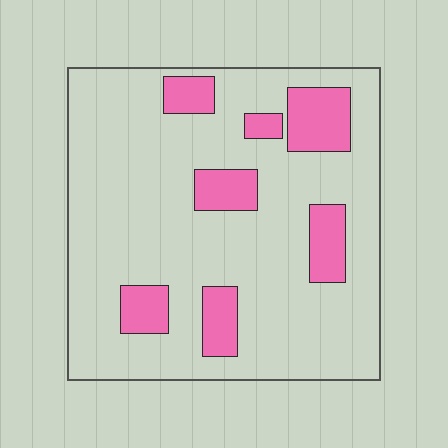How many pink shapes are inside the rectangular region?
7.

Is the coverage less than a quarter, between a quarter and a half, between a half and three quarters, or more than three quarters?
Less than a quarter.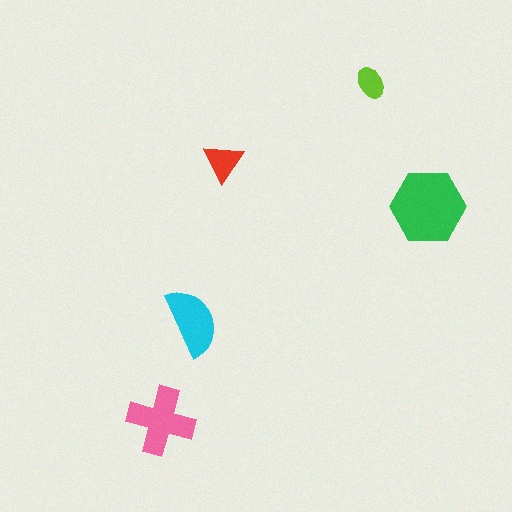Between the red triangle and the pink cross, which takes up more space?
The pink cross.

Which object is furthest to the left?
The pink cross is leftmost.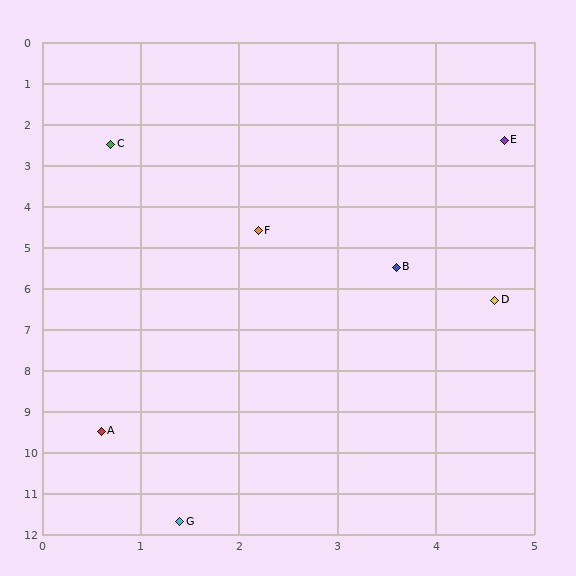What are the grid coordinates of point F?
Point F is at approximately (2.2, 4.6).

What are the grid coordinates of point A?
Point A is at approximately (0.6, 9.5).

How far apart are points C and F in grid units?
Points C and F are about 2.6 grid units apart.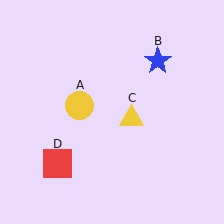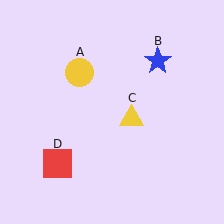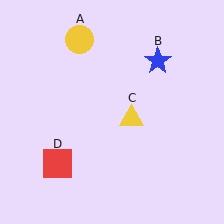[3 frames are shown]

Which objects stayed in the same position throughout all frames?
Blue star (object B) and yellow triangle (object C) and red square (object D) remained stationary.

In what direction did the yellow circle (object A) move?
The yellow circle (object A) moved up.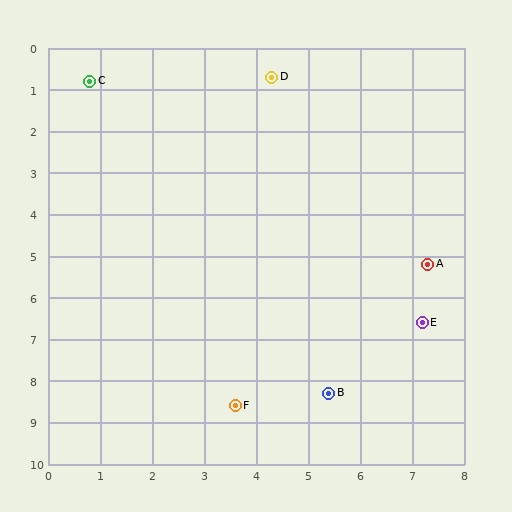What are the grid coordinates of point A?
Point A is at approximately (7.3, 5.2).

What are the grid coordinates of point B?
Point B is at approximately (5.4, 8.3).